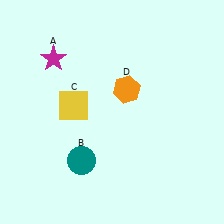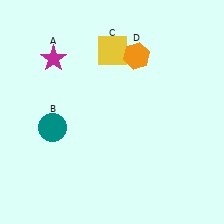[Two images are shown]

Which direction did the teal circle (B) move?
The teal circle (B) moved up.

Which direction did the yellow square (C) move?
The yellow square (C) moved up.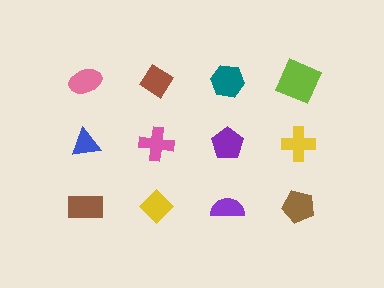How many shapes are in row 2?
4 shapes.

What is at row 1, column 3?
A teal hexagon.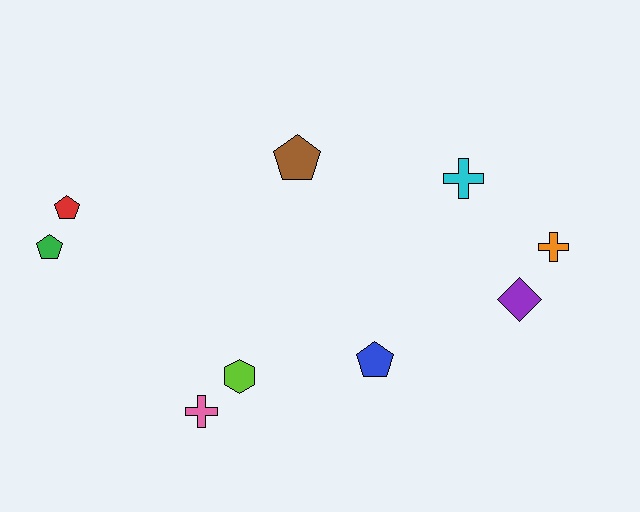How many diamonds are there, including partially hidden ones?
There is 1 diamond.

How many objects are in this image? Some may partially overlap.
There are 9 objects.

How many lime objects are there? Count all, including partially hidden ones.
There is 1 lime object.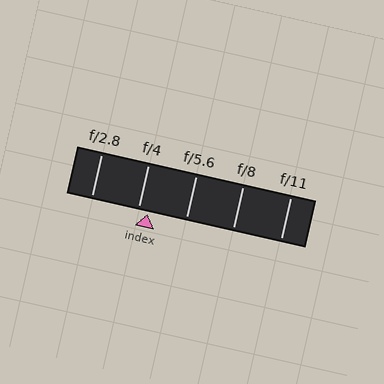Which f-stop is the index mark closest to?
The index mark is closest to f/4.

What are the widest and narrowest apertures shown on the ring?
The widest aperture shown is f/2.8 and the narrowest is f/11.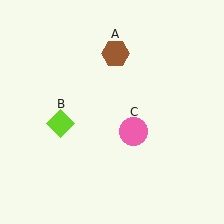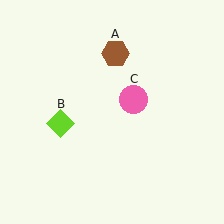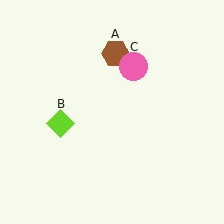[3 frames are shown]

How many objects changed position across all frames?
1 object changed position: pink circle (object C).